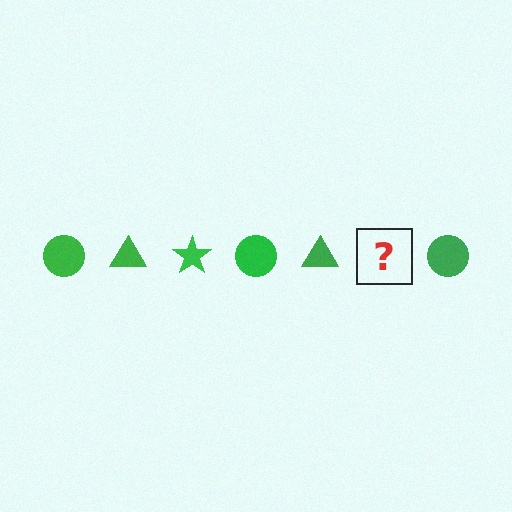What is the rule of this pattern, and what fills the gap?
The rule is that the pattern cycles through circle, triangle, star shapes in green. The gap should be filled with a green star.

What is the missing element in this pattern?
The missing element is a green star.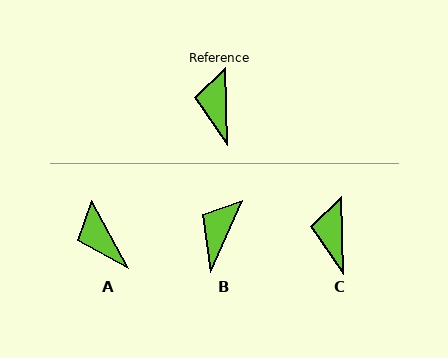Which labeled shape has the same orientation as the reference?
C.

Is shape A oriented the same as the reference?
No, it is off by about 27 degrees.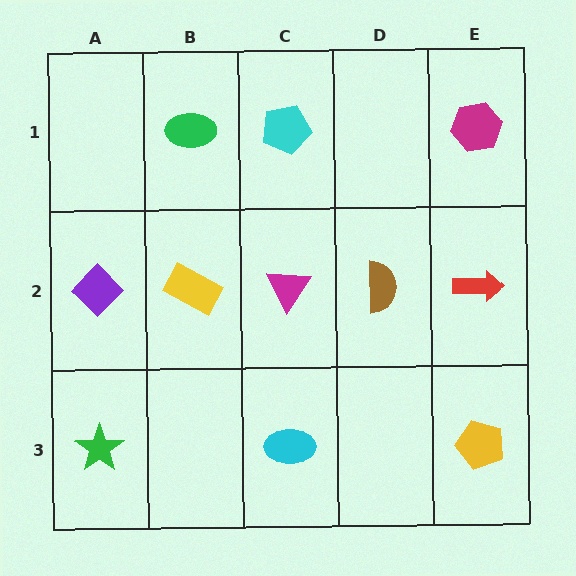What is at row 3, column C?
A cyan ellipse.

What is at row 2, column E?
A red arrow.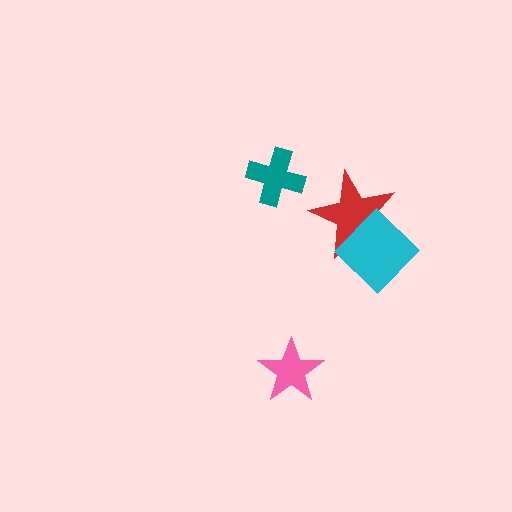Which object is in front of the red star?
The cyan diamond is in front of the red star.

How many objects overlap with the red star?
1 object overlaps with the red star.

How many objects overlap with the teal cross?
0 objects overlap with the teal cross.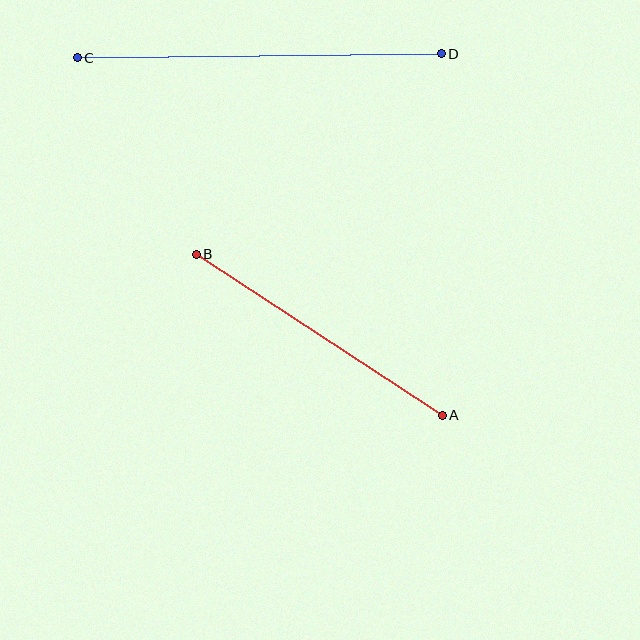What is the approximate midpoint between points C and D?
The midpoint is at approximately (259, 56) pixels.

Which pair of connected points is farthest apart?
Points C and D are farthest apart.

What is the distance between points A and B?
The distance is approximately 294 pixels.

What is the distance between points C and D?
The distance is approximately 364 pixels.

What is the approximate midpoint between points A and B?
The midpoint is at approximately (319, 335) pixels.